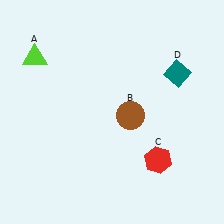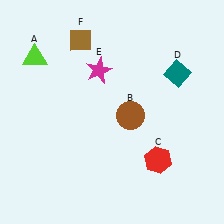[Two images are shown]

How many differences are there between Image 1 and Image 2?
There are 2 differences between the two images.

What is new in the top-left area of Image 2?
A magenta star (E) was added in the top-left area of Image 2.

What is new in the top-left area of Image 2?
A brown diamond (F) was added in the top-left area of Image 2.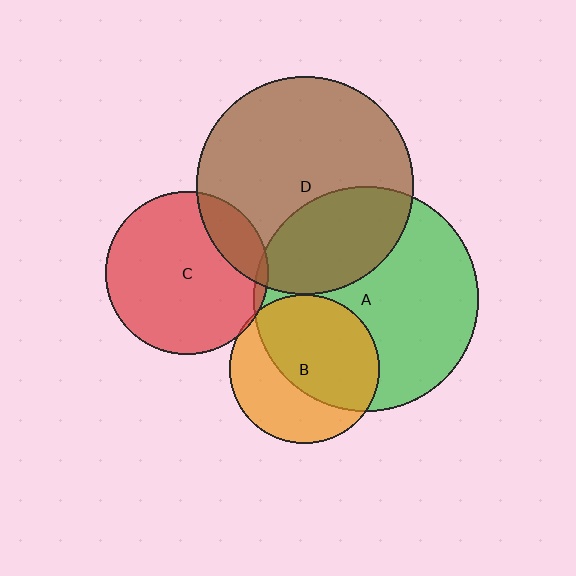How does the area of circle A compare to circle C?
Approximately 1.9 times.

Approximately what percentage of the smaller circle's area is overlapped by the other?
Approximately 15%.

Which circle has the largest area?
Circle A (green).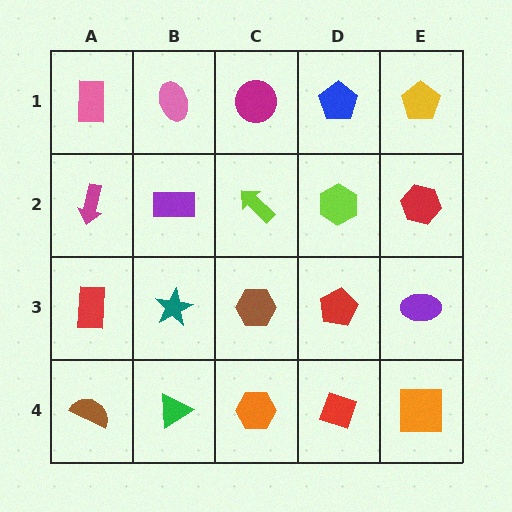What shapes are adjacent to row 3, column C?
A lime arrow (row 2, column C), an orange hexagon (row 4, column C), a teal star (row 3, column B), a red pentagon (row 3, column D).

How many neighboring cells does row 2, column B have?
4.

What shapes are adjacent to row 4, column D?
A red pentagon (row 3, column D), an orange hexagon (row 4, column C), an orange square (row 4, column E).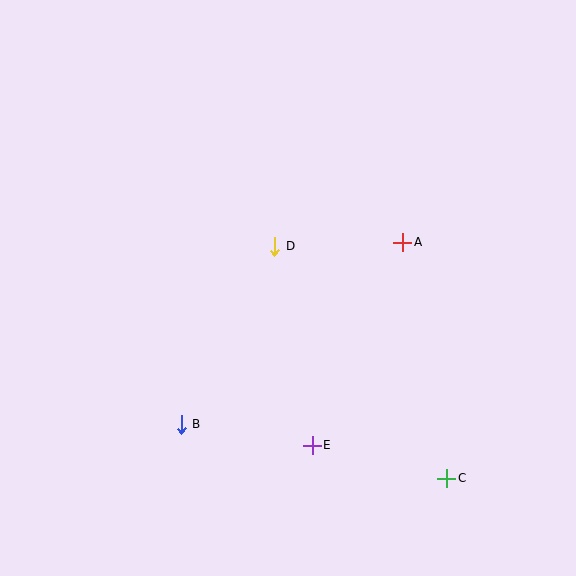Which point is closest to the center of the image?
Point D at (275, 246) is closest to the center.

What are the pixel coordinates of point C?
Point C is at (447, 478).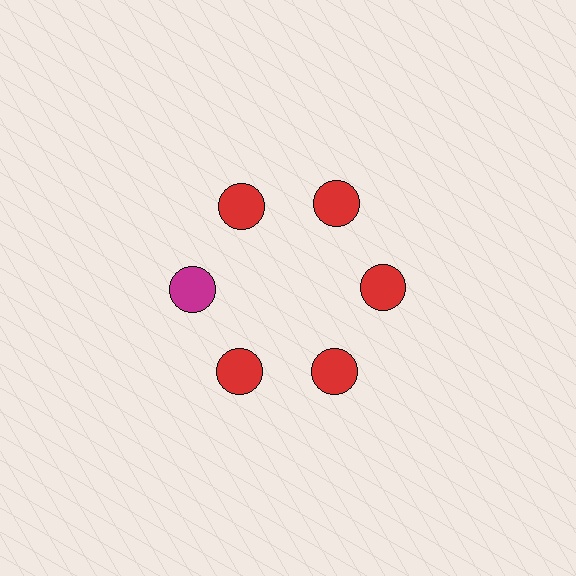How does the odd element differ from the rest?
It has a different color: magenta instead of red.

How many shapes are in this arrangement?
There are 6 shapes arranged in a ring pattern.